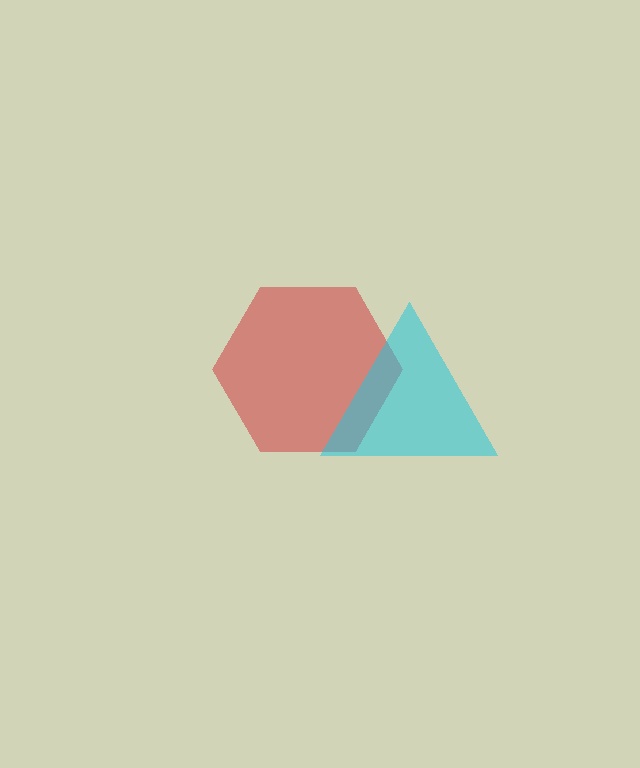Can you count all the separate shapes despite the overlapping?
Yes, there are 2 separate shapes.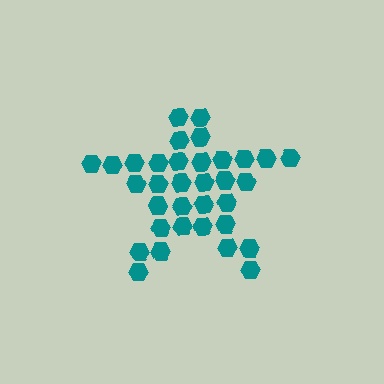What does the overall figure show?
The overall figure shows a star.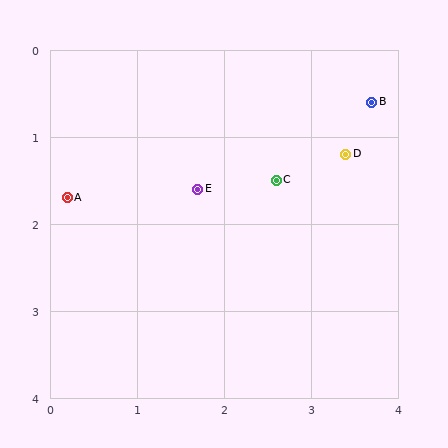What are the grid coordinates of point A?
Point A is at approximately (0.2, 1.7).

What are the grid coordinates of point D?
Point D is at approximately (3.4, 1.2).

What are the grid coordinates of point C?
Point C is at approximately (2.6, 1.5).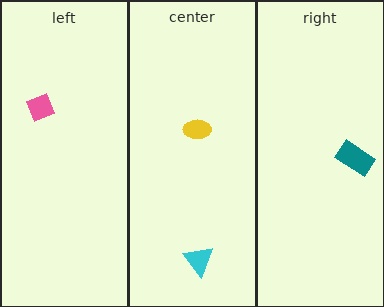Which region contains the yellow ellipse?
The center region.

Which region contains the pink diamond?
The left region.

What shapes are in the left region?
The pink diamond.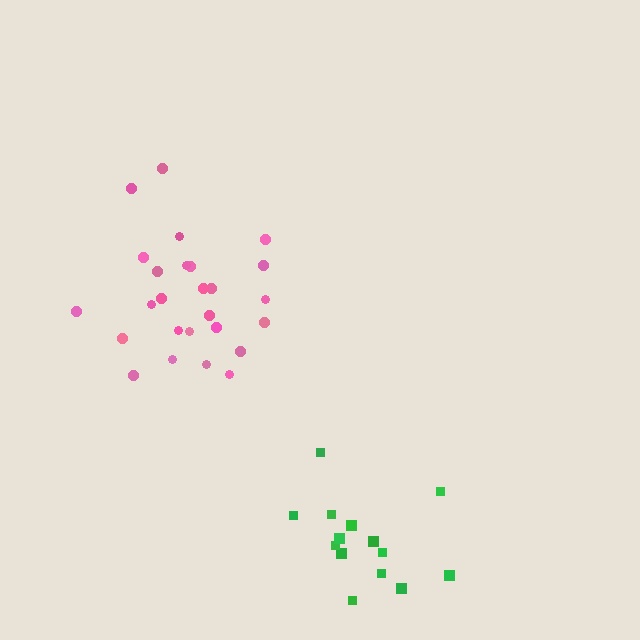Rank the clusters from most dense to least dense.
green, pink.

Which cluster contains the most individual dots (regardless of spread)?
Pink (26).